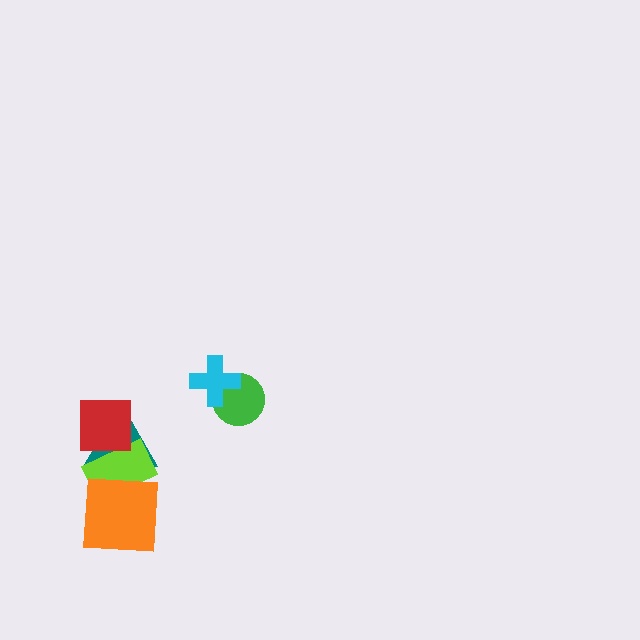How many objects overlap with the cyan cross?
1 object overlaps with the cyan cross.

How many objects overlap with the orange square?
2 objects overlap with the orange square.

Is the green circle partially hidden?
Yes, it is partially covered by another shape.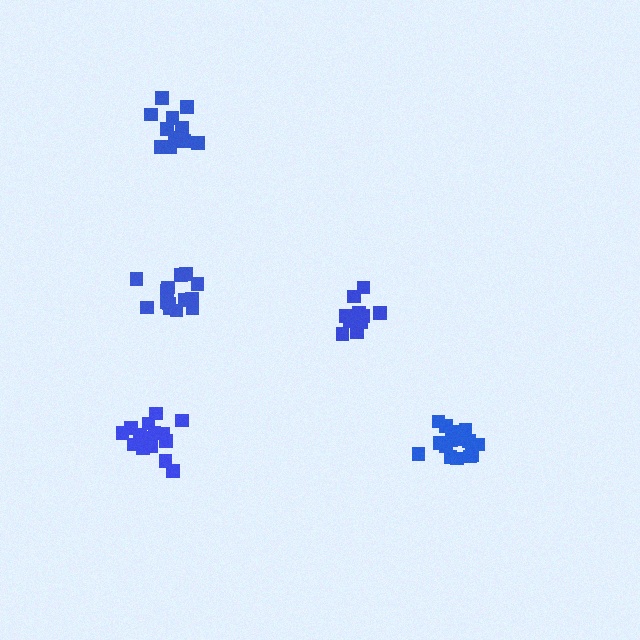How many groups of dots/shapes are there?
There are 5 groups.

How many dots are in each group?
Group 1: 16 dots, Group 2: 11 dots, Group 3: 11 dots, Group 4: 16 dots, Group 5: 14 dots (68 total).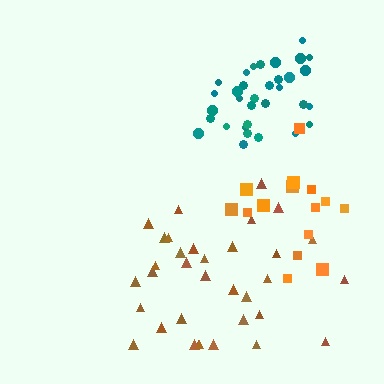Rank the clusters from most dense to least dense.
teal, orange, brown.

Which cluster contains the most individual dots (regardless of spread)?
Brown (34).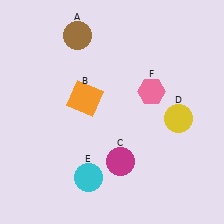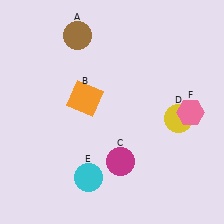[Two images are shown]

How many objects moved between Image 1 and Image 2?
1 object moved between the two images.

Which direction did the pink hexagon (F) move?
The pink hexagon (F) moved right.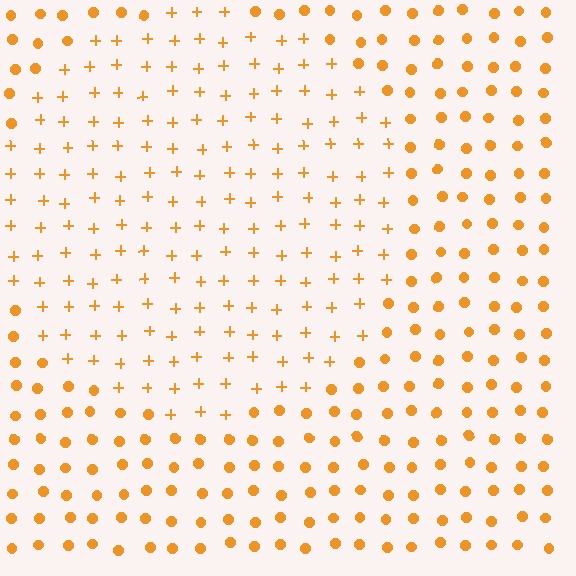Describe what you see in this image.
The image is filled with small orange elements arranged in a uniform grid. A circle-shaped region contains plus signs, while the surrounding area contains circles. The boundary is defined purely by the change in element shape.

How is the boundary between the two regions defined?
The boundary is defined by a change in element shape: plus signs inside vs. circles outside. All elements share the same color and spacing.